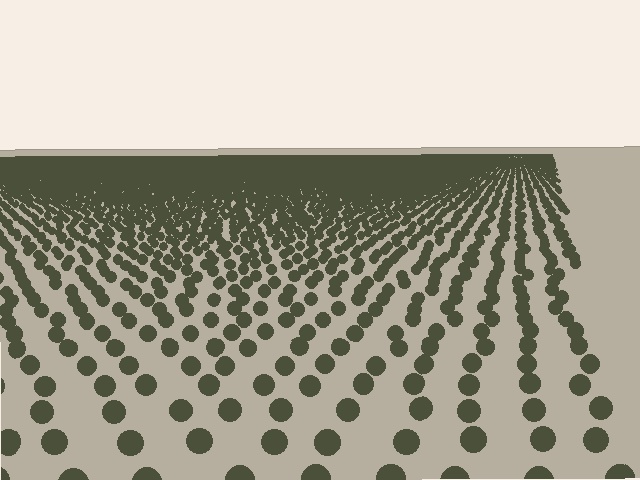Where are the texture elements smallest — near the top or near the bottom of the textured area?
Near the top.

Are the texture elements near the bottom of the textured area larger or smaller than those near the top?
Larger. Near the bottom, elements are closer to the viewer and appear at a bigger on-screen size.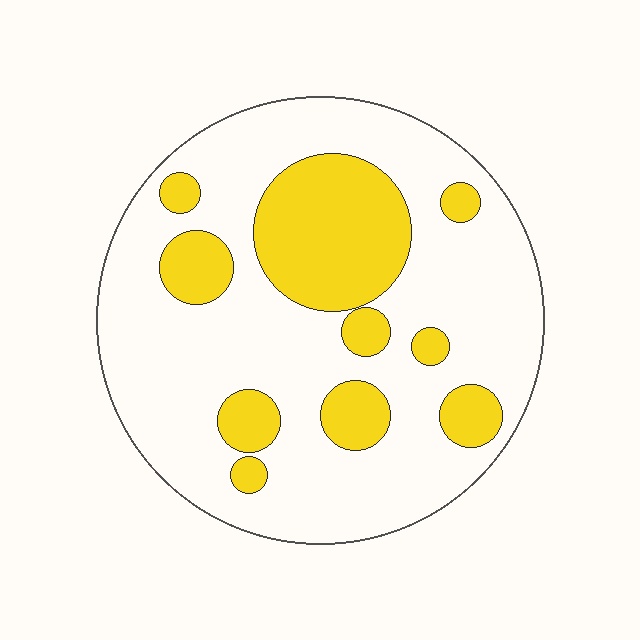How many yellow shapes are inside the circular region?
10.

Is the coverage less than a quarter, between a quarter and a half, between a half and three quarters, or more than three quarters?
Between a quarter and a half.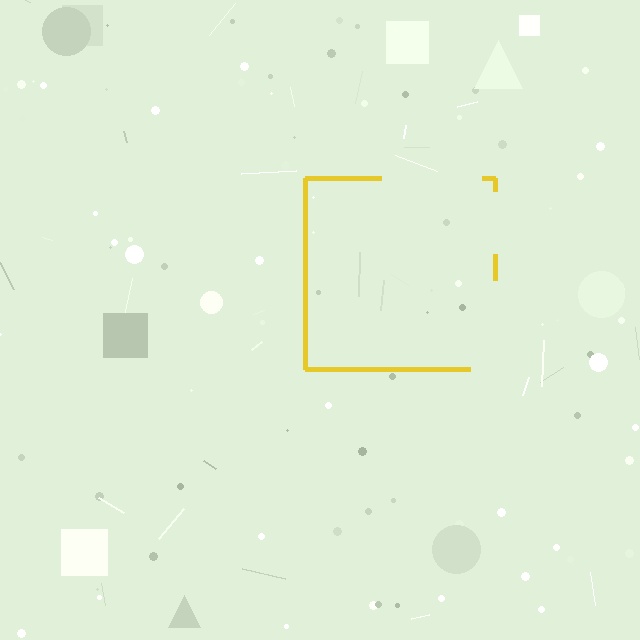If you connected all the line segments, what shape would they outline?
They would outline a square.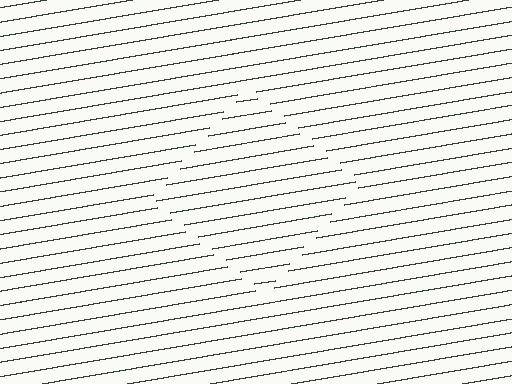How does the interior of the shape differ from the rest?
The interior of the shape contains the same grating, shifted by half a period — the contour is defined by the phase discontinuity where line-ends from the inner and outer gratings abut.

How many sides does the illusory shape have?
4 sides — the line-ends trace a square.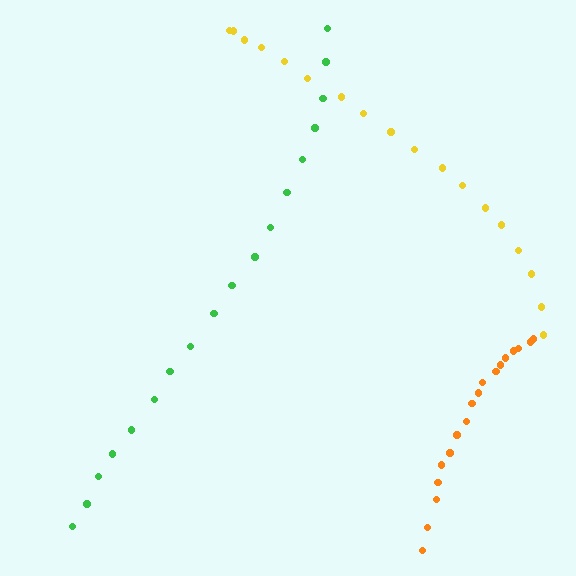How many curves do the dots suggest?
There are 3 distinct paths.